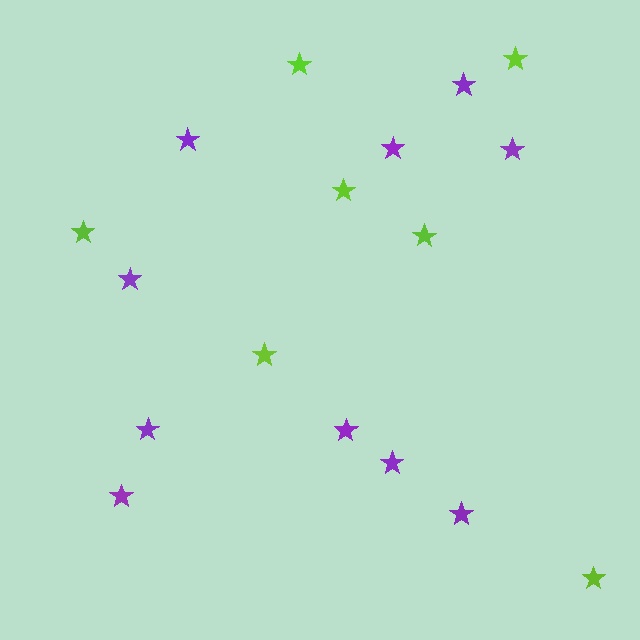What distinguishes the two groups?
There are 2 groups: one group of lime stars (7) and one group of purple stars (10).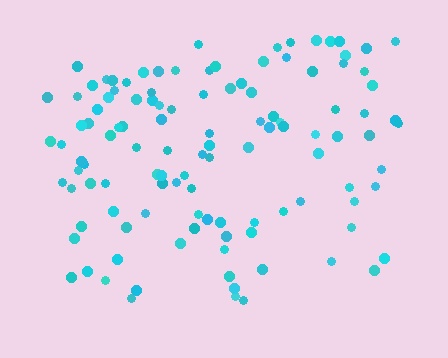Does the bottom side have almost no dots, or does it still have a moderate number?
Still a moderate number, just noticeably fewer than the top.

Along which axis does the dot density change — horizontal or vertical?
Vertical.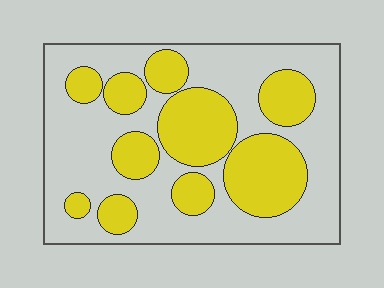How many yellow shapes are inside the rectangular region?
10.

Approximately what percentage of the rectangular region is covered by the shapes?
Approximately 40%.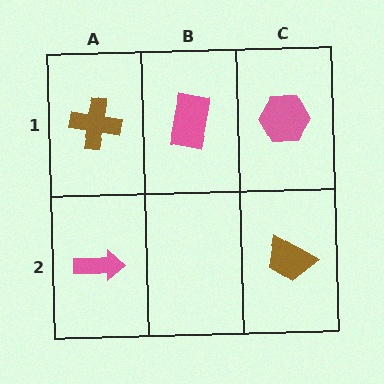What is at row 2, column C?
A brown trapezoid.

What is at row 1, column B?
A pink rectangle.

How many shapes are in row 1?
3 shapes.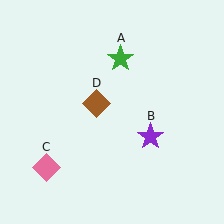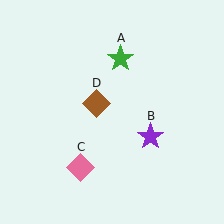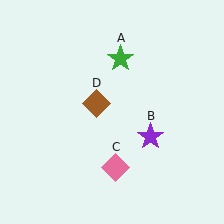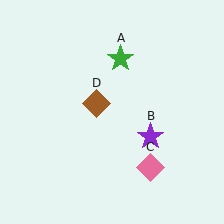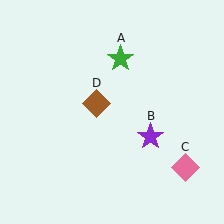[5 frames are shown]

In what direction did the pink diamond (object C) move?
The pink diamond (object C) moved right.